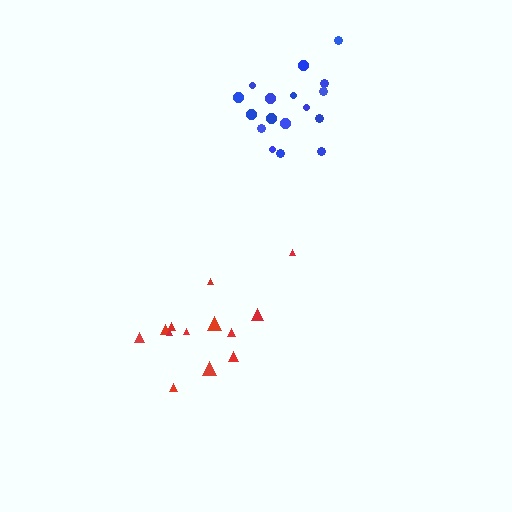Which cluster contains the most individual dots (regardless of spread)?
Blue (17).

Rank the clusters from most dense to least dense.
blue, red.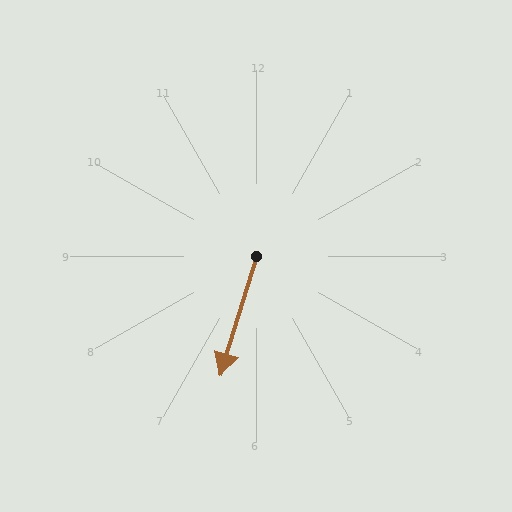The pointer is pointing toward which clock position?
Roughly 7 o'clock.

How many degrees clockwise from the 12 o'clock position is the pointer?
Approximately 197 degrees.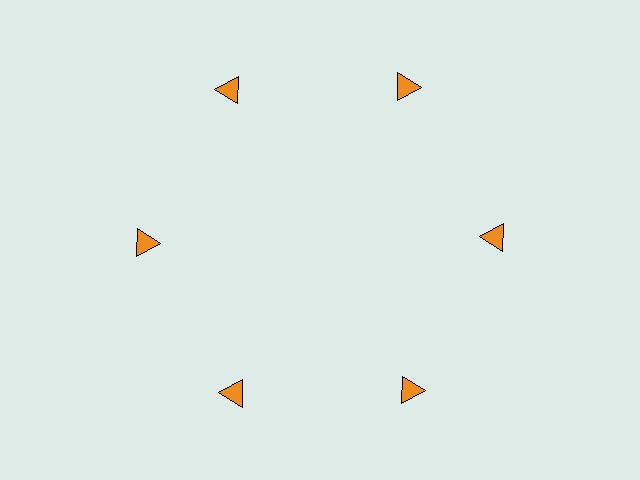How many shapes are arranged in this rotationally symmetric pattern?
There are 6 shapes, arranged in 6 groups of 1.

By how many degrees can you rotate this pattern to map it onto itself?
The pattern maps onto itself every 60 degrees of rotation.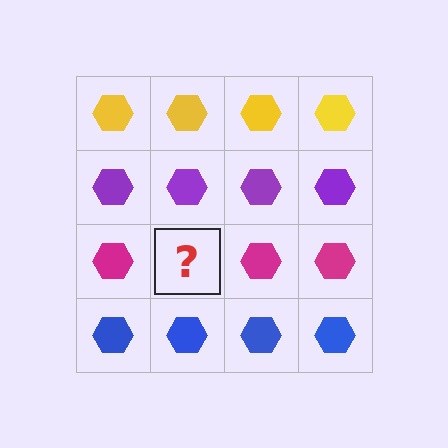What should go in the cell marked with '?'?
The missing cell should contain a magenta hexagon.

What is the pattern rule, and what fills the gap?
The rule is that each row has a consistent color. The gap should be filled with a magenta hexagon.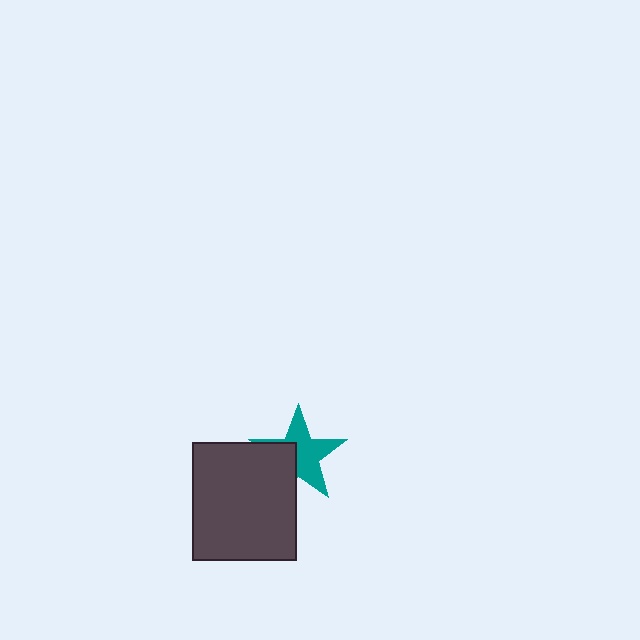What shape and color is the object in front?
The object in front is a dark gray rectangle.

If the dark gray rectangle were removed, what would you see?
You would see the complete teal star.